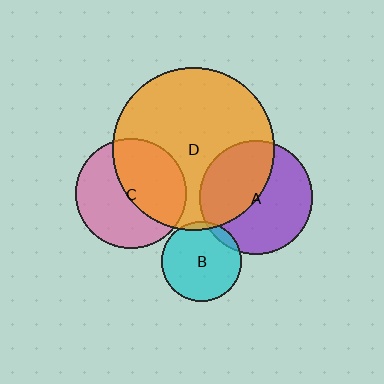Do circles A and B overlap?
Yes.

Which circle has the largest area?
Circle D (orange).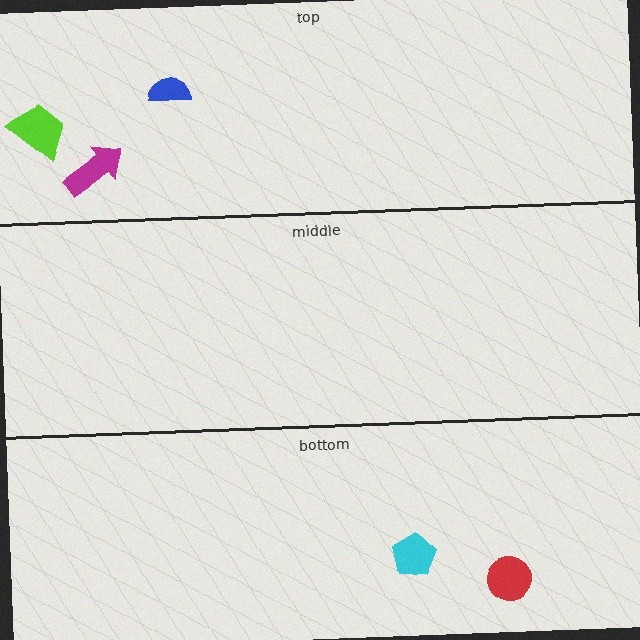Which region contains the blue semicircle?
The top region.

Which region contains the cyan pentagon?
The bottom region.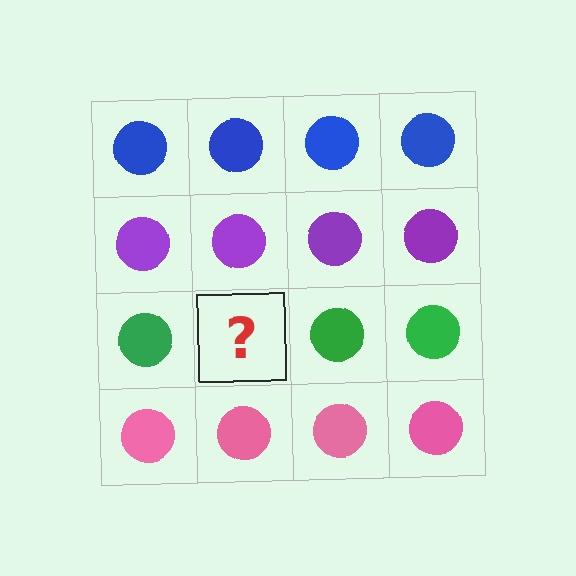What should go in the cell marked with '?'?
The missing cell should contain a green circle.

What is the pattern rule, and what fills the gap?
The rule is that each row has a consistent color. The gap should be filled with a green circle.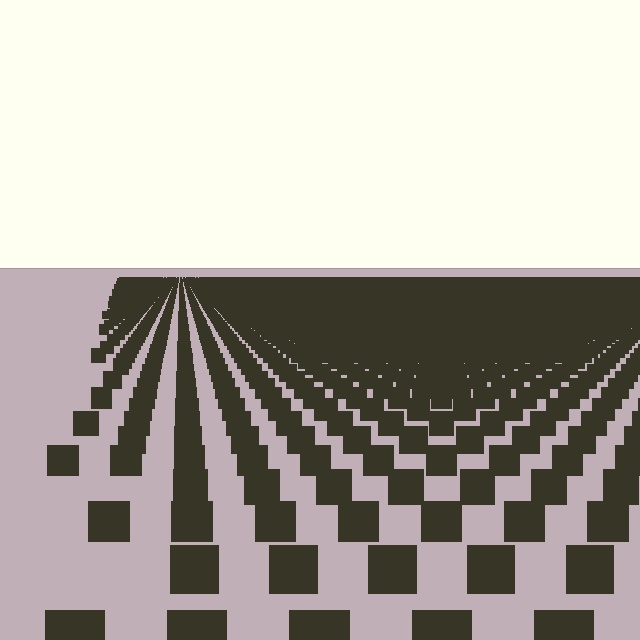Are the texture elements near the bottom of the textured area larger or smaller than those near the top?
Larger. Near the bottom, elements are closer to the viewer and appear at a bigger on-screen size.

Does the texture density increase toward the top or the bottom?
Density increases toward the top.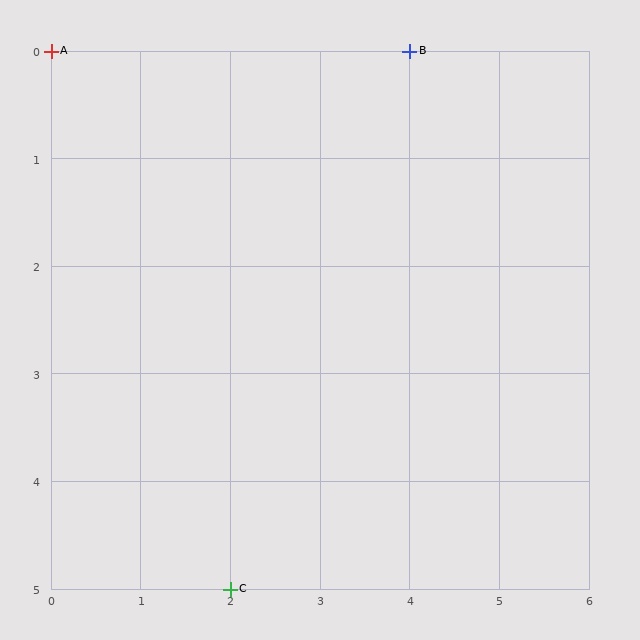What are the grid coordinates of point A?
Point A is at grid coordinates (0, 0).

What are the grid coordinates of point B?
Point B is at grid coordinates (4, 0).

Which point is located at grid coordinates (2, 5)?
Point C is at (2, 5).